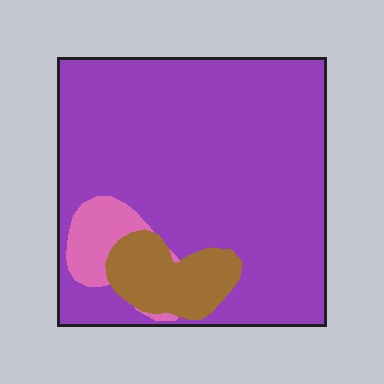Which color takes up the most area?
Purple, at roughly 80%.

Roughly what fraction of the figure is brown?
Brown takes up less than a sixth of the figure.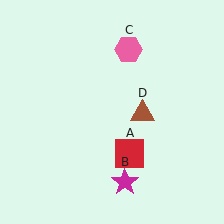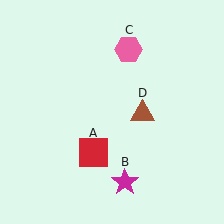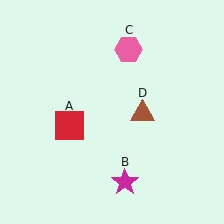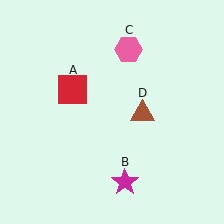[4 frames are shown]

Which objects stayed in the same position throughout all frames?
Magenta star (object B) and pink hexagon (object C) and brown triangle (object D) remained stationary.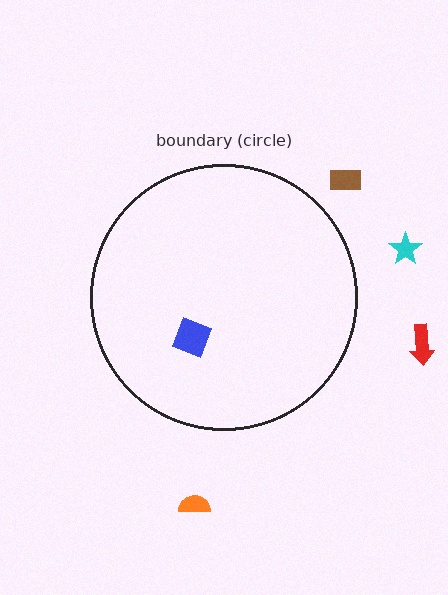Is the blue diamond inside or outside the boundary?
Inside.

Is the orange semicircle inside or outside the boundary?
Outside.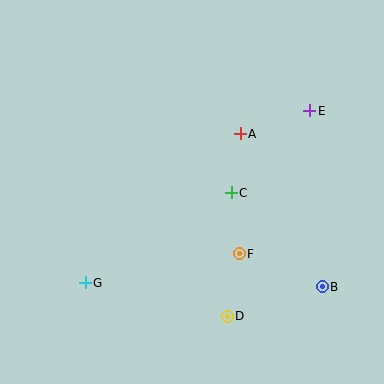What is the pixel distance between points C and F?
The distance between C and F is 62 pixels.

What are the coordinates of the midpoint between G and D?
The midpoint between G and D is at (156, 300).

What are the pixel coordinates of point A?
Point A is at (240, 134).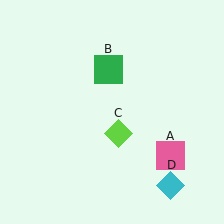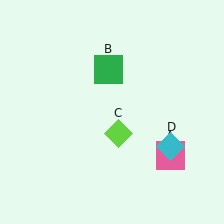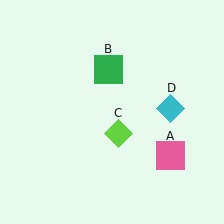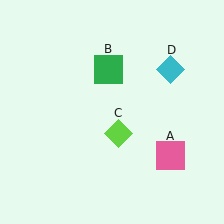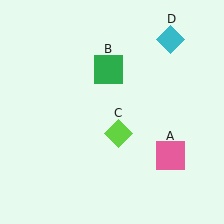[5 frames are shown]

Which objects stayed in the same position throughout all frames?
Pink square (object A) and green square (object B) and lime diamond (object C) remained stationary.